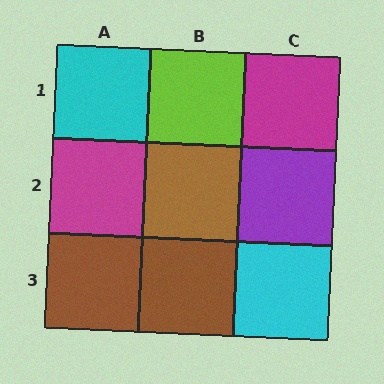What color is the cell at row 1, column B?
Lime.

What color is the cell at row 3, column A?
Brown.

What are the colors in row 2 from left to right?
Magenta, brown, purple.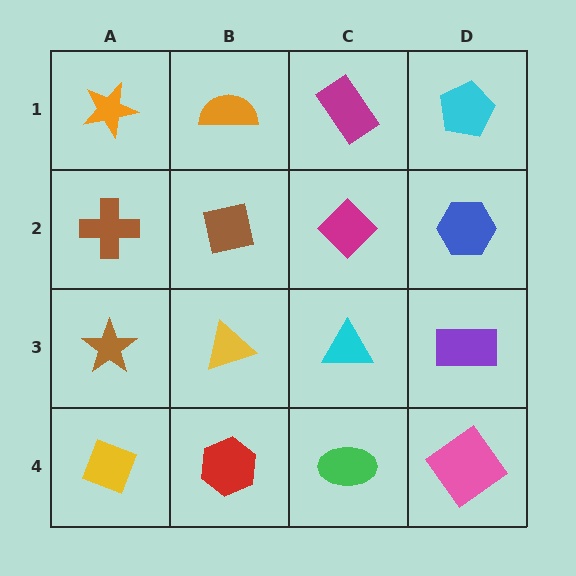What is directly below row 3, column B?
A red hexagon.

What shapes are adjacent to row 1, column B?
A brown square (row 2, column B), an orange star (row 1, column A), a magenta rectangle (row 1, column C).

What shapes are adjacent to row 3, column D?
A blue hexagon (row 2, column D), a pink diamond (row 4, column D), a cyan triangle (row 3, column C).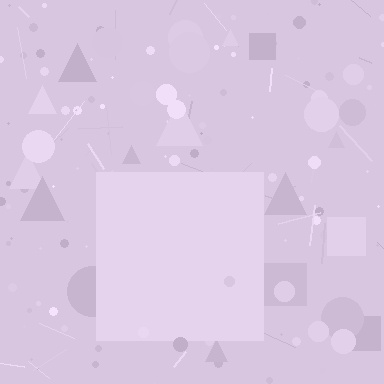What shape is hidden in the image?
A square is hidden in the image.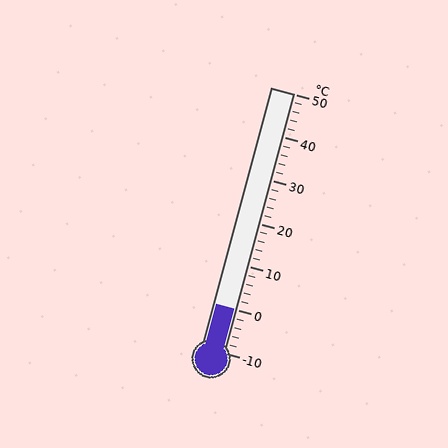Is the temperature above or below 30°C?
The temperature is below 30°C.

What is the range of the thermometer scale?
The thermometer scale ranges from -10°C to 50°C.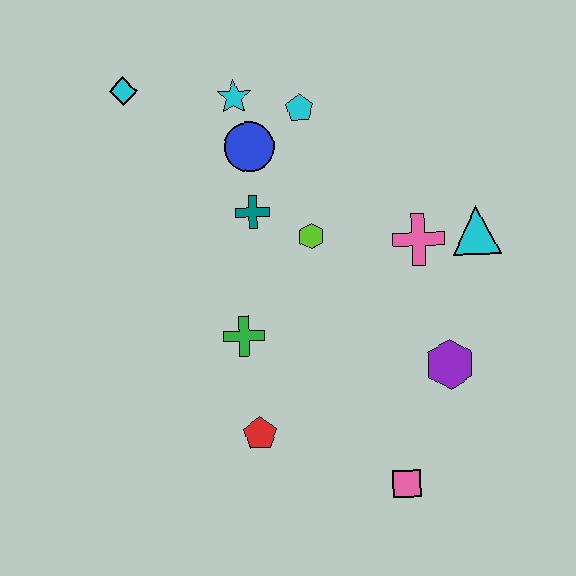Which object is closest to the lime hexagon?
The teal cross is closest to the lime hexagon.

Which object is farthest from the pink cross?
The cyan diamond is farthest from the pink cross.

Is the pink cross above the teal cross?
No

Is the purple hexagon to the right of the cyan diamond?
Yes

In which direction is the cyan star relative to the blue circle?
The cyan star is above the blue circle.